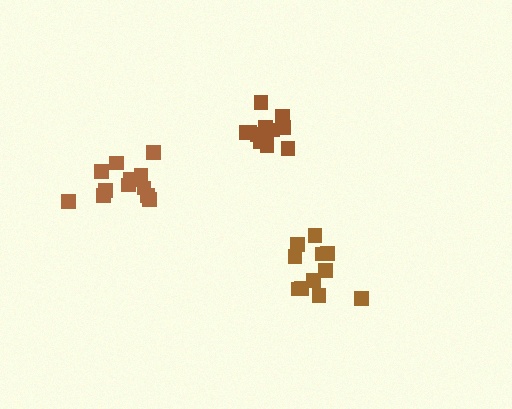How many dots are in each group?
Group 1: 14 dots, Group 2: 11 dots, Group 3: 14 dots (39 total).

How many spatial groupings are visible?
There are 3 spatial groupings.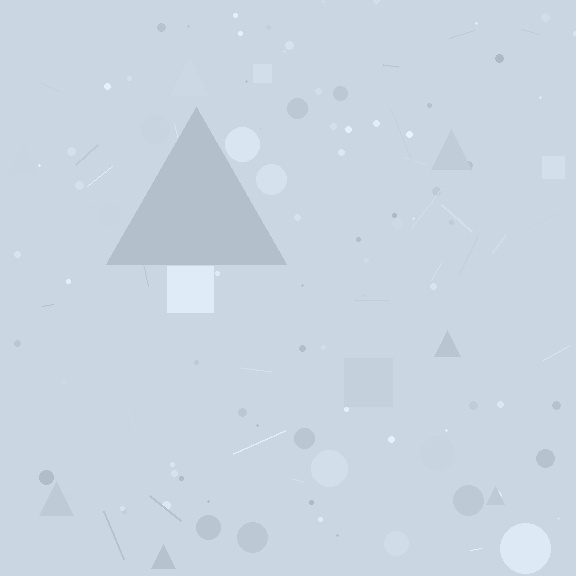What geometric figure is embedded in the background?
A triangle is embedded in the background.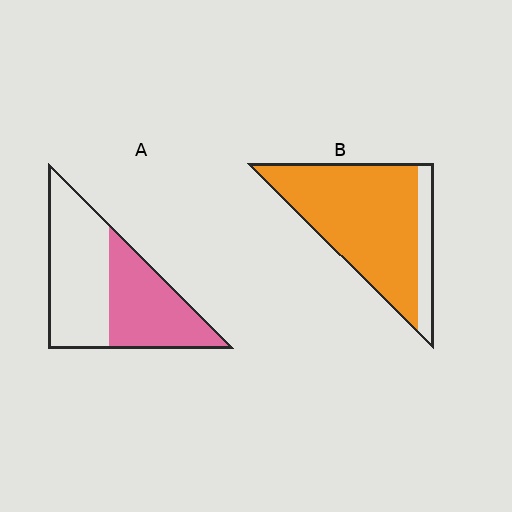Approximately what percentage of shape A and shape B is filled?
A is approximately 45% and B is approximately 85%.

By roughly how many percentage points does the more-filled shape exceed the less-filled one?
By roughly 40 percentage points (B over A).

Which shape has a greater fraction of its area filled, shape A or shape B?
Shape B.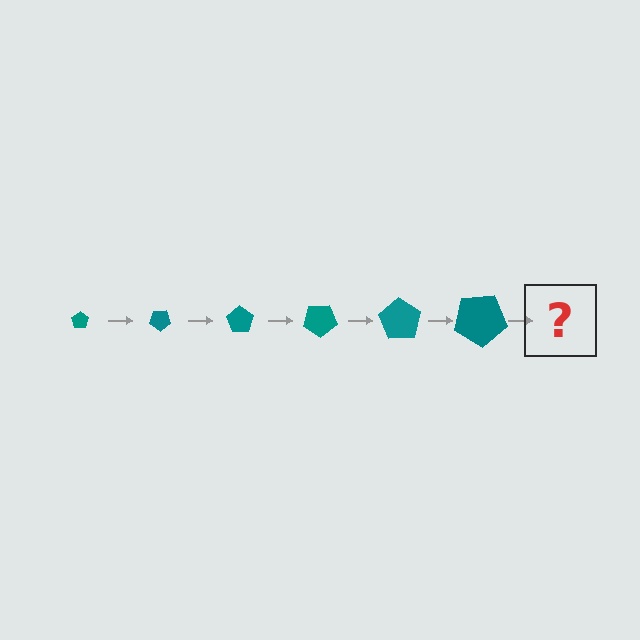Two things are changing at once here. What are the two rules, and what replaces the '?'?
The two rules are that the pentagon grows larger each step and it rotates 35 degrees each step. The '?' should be a pentagon, larger than the previous one and rotated 210 degrees from the start.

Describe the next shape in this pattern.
It should be a pentagon, larger than the previous one and rotated 210 degrees from the start.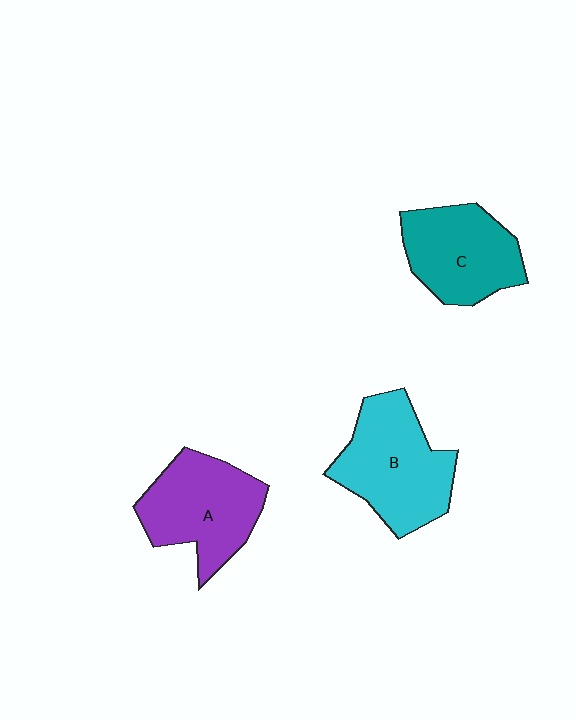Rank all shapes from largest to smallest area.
From largest to smallest: B (cyan), A (purple), C (teal).